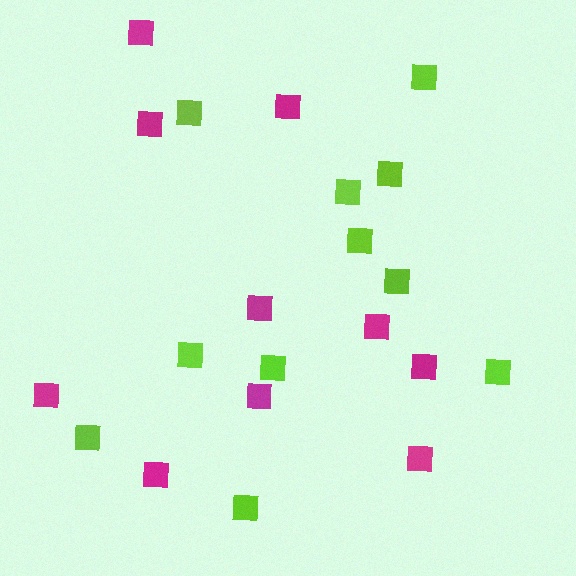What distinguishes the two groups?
There are 2 groups: one group of lime squares (11) and one group of magenta squares (10).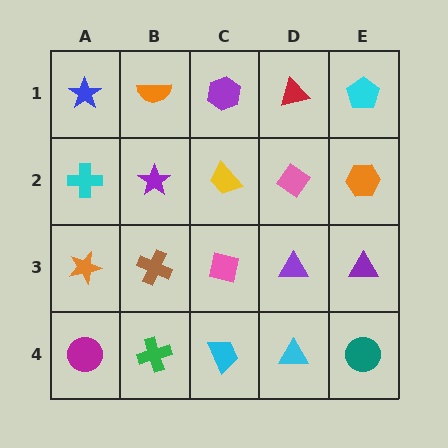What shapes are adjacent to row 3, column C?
A yellow trapezoid (row 2, column C), a cyan trapezoid (row 4, column C), a brown cross (row 3, column B), a purple triangle (row 3, column D).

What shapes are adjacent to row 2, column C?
A purple hexagon (row 1, column C), a pink square (row 3, column C), a purple star (row 2, column B), a pink diamond (row 2, column D).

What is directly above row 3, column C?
A yellow trapezoid.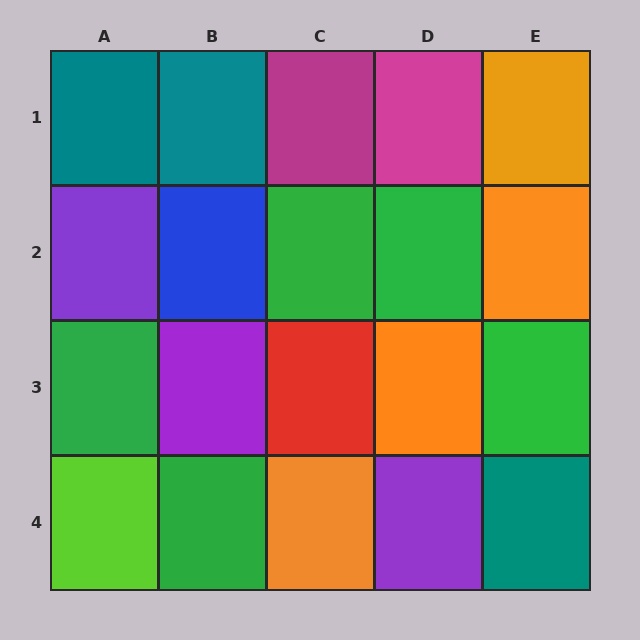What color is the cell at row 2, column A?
Purple.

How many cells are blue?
1 cell is blue.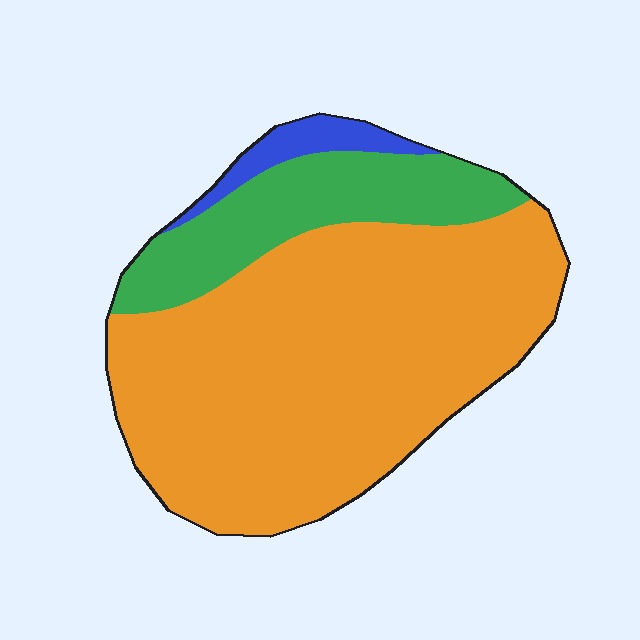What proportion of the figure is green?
Green takes up about one fifth (1/5) of the figure.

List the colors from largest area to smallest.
From largest to smallest: orange, green, blue.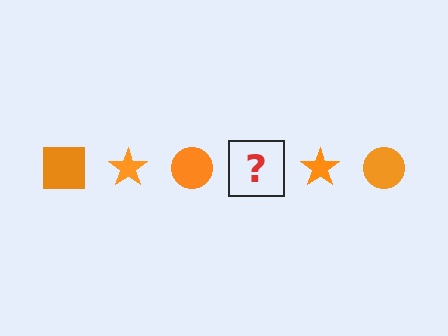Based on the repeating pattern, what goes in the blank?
The blank should be an orange square.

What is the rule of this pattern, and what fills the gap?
The rule is that the pattern cycles through square, star, circle shapes in orange. The gap should be filled with an orange square.